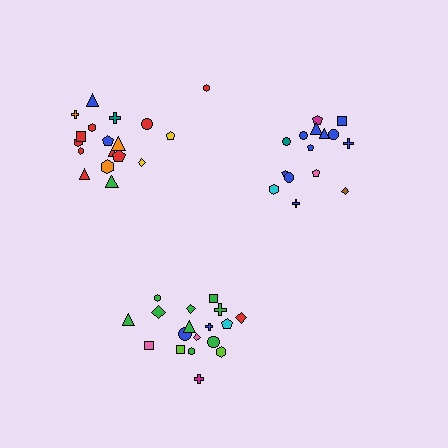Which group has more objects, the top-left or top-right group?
The top-left group.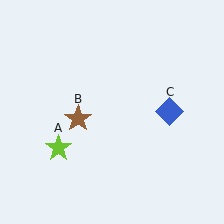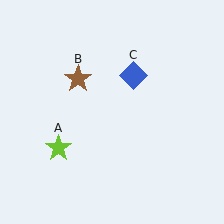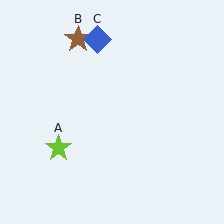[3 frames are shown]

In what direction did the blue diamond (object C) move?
The blue diamond (object C) moved up and to the left.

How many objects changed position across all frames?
2 objects changed position: brown star (object B), blue diamond (object C).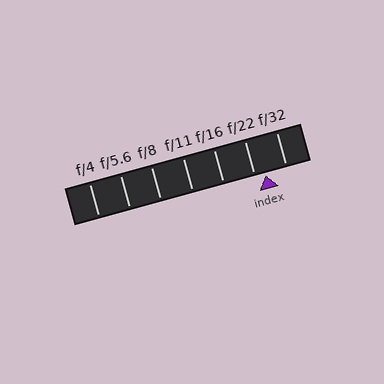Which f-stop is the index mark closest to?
The index mark is closest to f/22.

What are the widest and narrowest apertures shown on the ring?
The widest aperture shown is f/4 and the narrowest is f/32.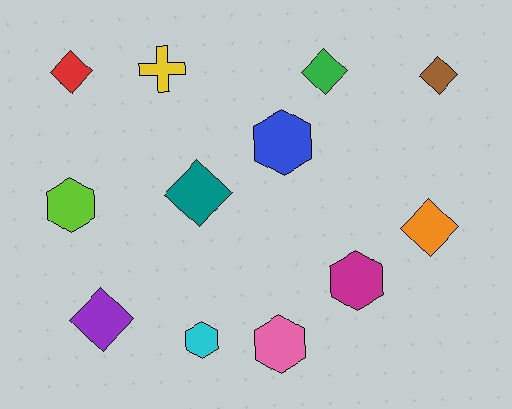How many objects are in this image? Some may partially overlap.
There are 12 objects.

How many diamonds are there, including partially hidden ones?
There are 6 diamonds.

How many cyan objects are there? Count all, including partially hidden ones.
There is 1 cyan object.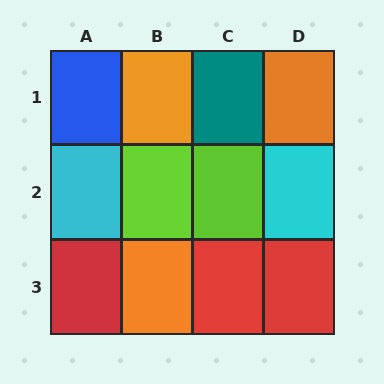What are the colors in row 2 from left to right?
Cyan, lime, lime, cyan.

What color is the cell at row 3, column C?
Red.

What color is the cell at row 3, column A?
Red.